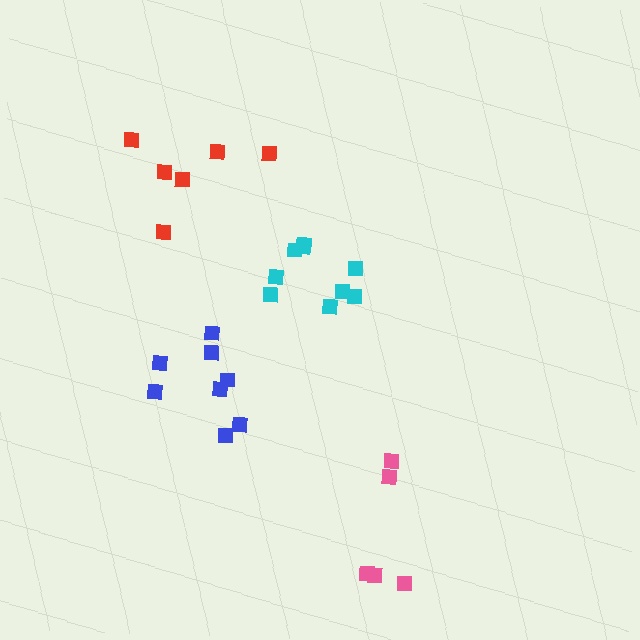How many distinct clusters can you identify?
There are 4 distinct clusters.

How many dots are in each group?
Group 1: 6 dots, Group 2: 8 dots, Group 3: 9 dots, Group 4: 5 dots (28 total).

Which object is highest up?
The red cluster is topmost.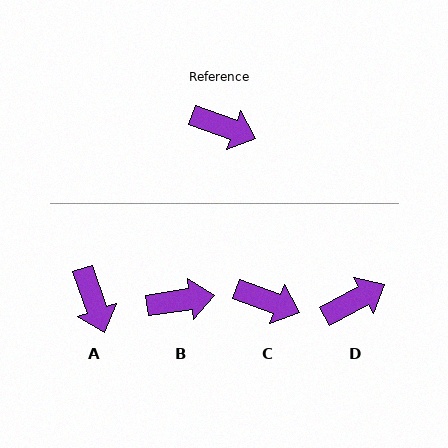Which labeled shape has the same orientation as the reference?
C.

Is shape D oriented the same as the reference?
No, it is off by about 48 degrees.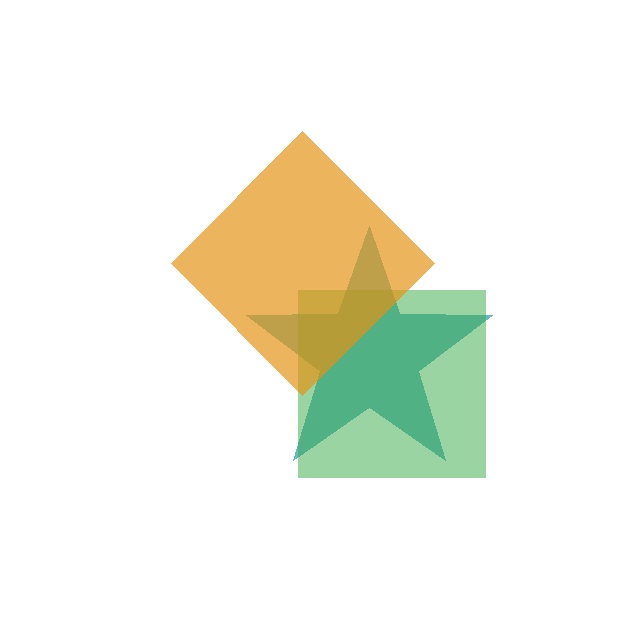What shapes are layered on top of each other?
The layered shapes are: a teal star, a green square, an orange diamond.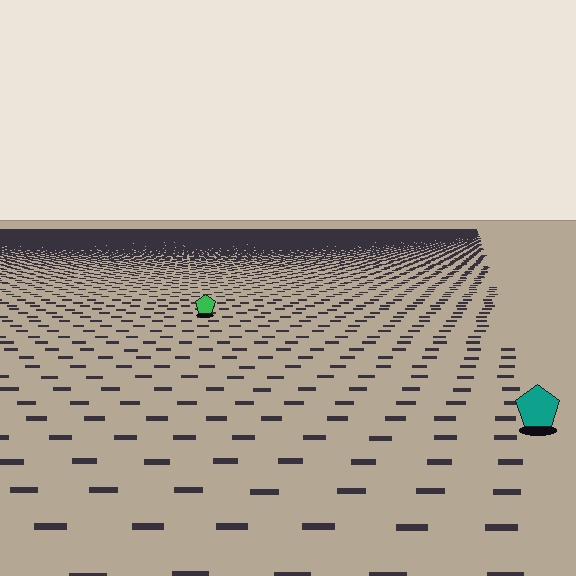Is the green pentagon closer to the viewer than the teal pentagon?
No. The teal pentagon is closer — you can tell from the texture gradient: the ground texture is coarser near it.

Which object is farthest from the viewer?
The green pentagon is farthest from the viewer. It appears smaller and the ground texture around it is denser.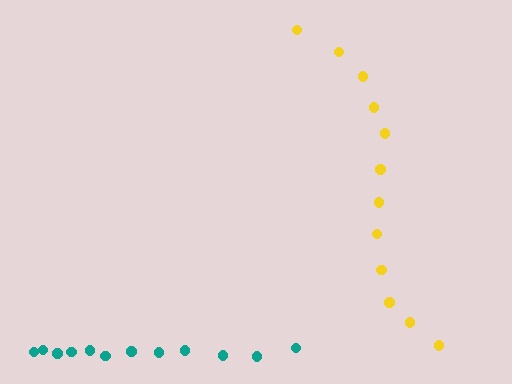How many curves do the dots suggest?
There are 2 distinct paths.